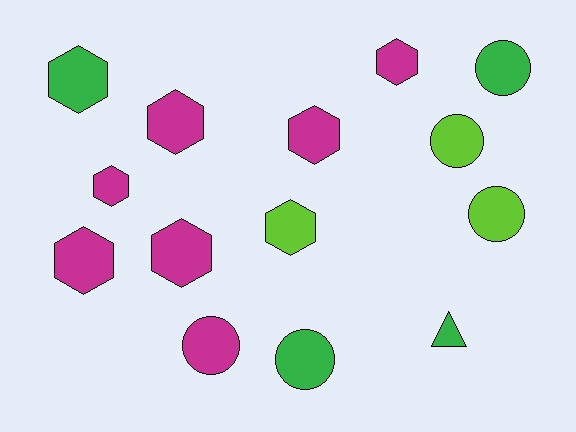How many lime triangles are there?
There are no lime triangles.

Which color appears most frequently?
Magenta, with 7 objects.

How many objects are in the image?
There are 14 objects.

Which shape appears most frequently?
Hexagon, with 8 objects.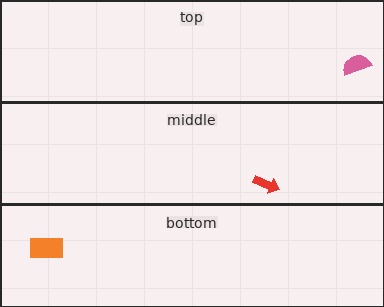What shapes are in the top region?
The pink semicircle.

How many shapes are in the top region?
1.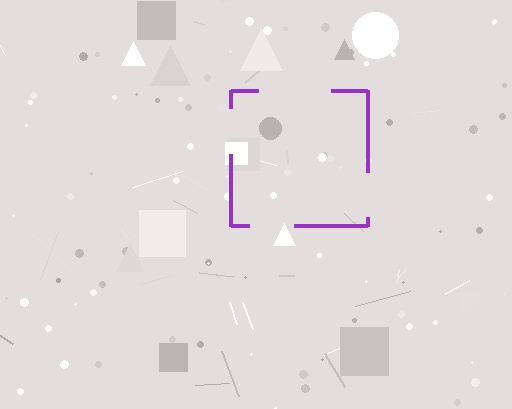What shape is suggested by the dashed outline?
The dashed outline suggests a square.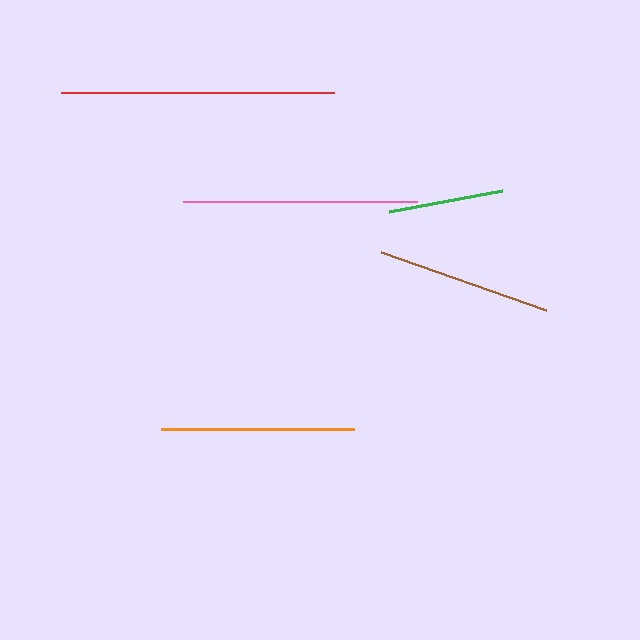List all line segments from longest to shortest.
From longest to shortest: red, pink, orange, brown, green.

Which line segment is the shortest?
The green line is the shortest at approximately 114 pixels.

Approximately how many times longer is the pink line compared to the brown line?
The pink line is approximately 1.3 times the length of the brown line.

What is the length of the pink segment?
The pink segment is approximately 235 pixels long.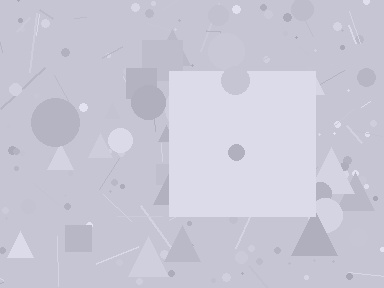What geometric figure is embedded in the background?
A square is embedded in the background.